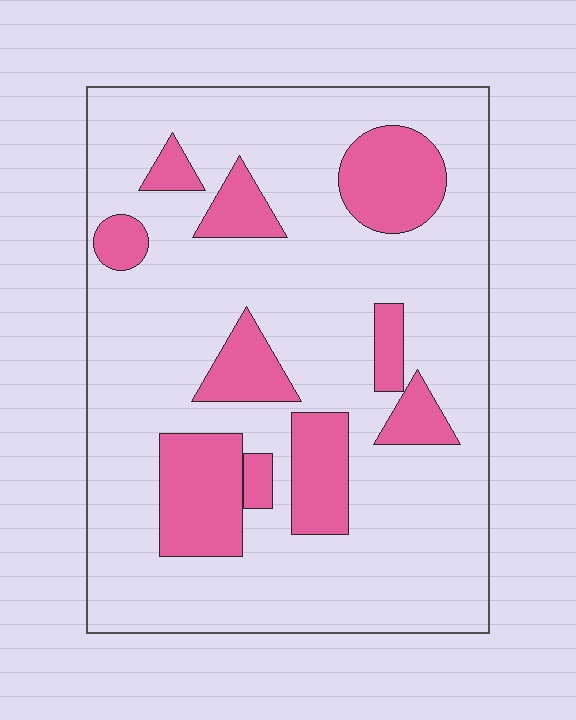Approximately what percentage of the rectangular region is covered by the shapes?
Approximately 20%.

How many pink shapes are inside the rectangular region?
10.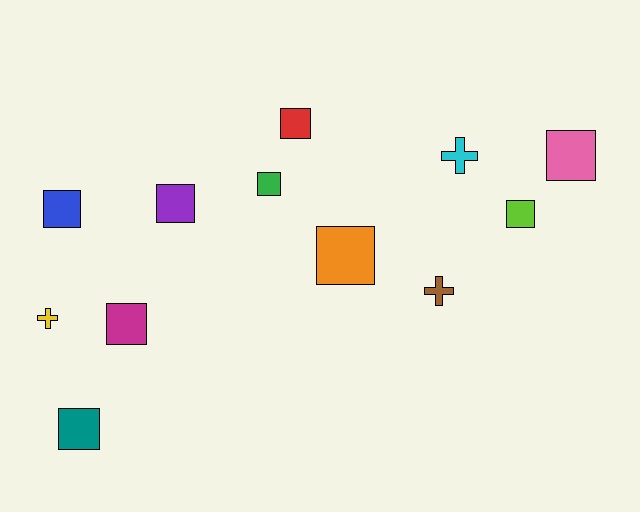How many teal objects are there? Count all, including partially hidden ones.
There is 1 teal object.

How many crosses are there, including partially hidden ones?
There are 3 crosses.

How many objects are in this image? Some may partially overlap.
There are 12 objects.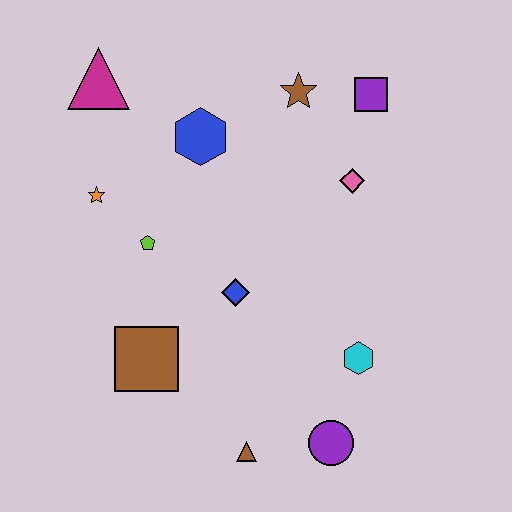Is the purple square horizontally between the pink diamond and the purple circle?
No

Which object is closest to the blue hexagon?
The brown star is closest to the blue hexagon.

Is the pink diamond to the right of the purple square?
No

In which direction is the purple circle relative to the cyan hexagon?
The purple circle is below the cyan hexagon.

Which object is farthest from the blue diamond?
The magenta triangle is farthest from the blue diamond.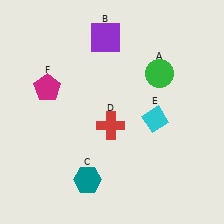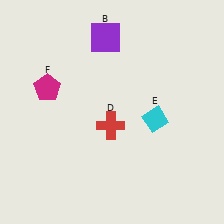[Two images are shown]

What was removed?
The teal hexagon (C), the green circle (A) were removed in Image 2.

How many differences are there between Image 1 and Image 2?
There are 2 differences between the two images.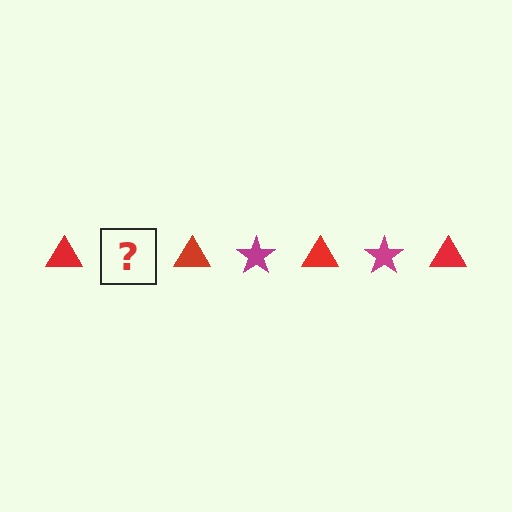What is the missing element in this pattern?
The missing element is a magenta star.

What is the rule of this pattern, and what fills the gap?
The rule is that the pattern alternates between red triangle and magenta star. The gap should be filled with a magenta star.